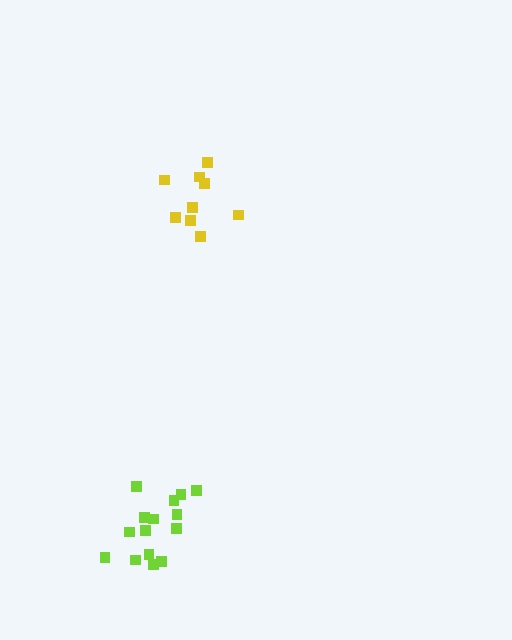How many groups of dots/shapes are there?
There are 2 groups.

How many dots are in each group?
Group 1: 9 dots, Group 2: 15 dots (24 total).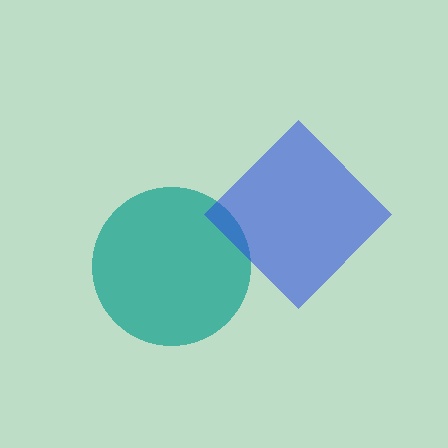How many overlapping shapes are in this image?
There are 2 overlapping shapes in the image.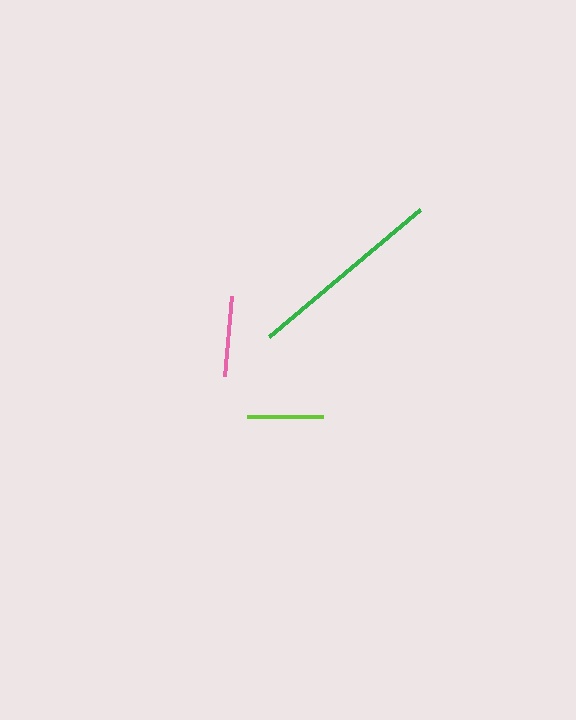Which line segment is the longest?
The green line is the longest at approximately 196 pixels.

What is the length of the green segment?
The green segment is approximately 196 pixels long.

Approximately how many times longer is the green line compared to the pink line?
The green line is approximately 2.4 times the length of the pink line.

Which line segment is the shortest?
The lime line is the shortest at approximately 76 pixels.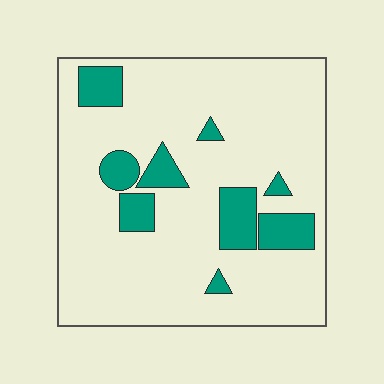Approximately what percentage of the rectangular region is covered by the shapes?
Approximately 15%.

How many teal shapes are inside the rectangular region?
9.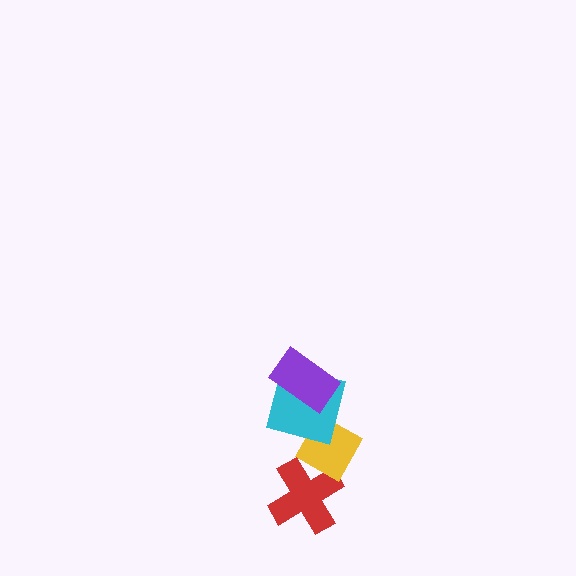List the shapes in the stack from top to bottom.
From top to bottom: the purple rectangle, the cyan square, the yellow diamond, the red cross.